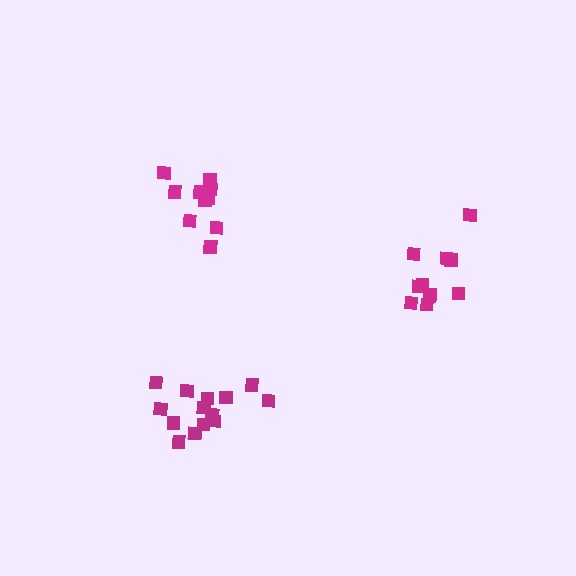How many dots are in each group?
Group 1: 11 dots, Group 2: 11 dots, Group 3: 15 dots (37 total).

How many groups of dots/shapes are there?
There are 3 groups.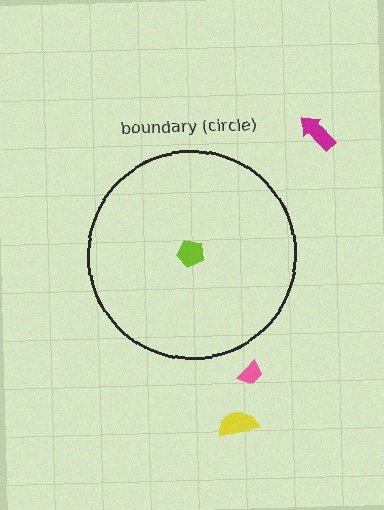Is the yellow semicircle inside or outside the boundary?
Outside.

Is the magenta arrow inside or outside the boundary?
Outside.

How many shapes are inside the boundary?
1 inside, 3 outside.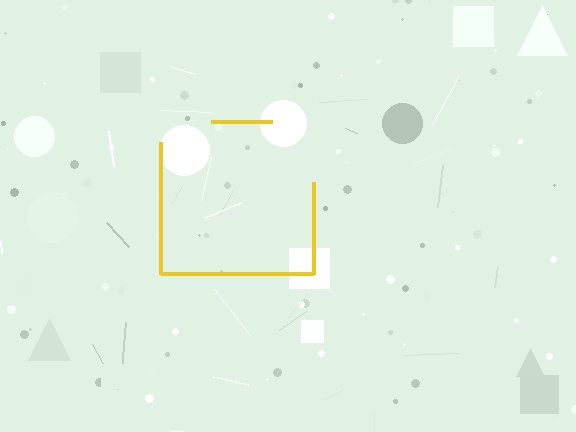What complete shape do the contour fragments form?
The contour fragments form a square.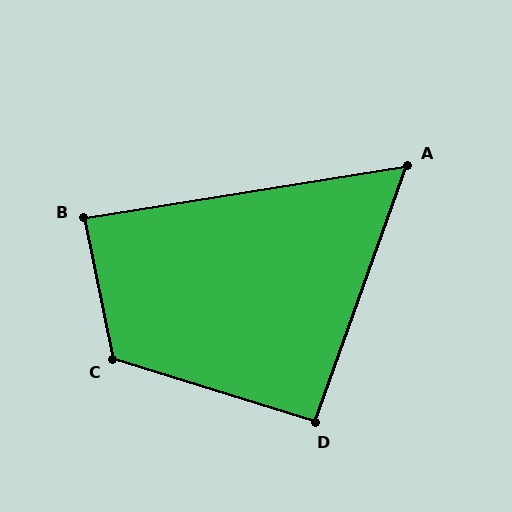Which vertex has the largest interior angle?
C, at approximately 119 degrees.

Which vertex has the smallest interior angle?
A, at approximately 61 degrees.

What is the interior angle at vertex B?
Approximately 87 degrees (approximately right).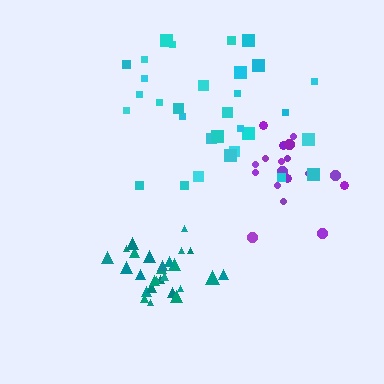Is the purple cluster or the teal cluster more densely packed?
Teal.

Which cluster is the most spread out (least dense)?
Cyan.